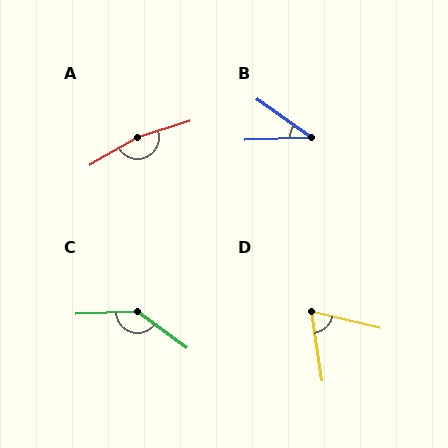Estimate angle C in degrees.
Approximately 141 degrees.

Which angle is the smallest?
B, at approximately 37 degrees.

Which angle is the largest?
A, at approximately 166 degrees.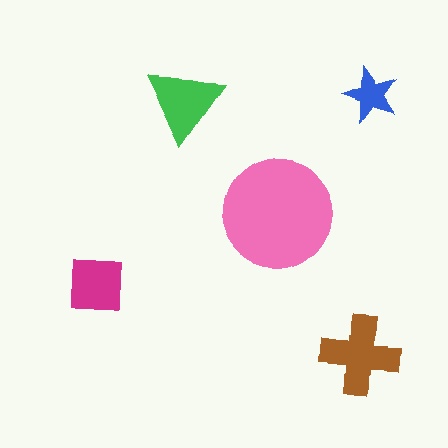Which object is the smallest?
The blue star.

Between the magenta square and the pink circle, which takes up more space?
The pink circle.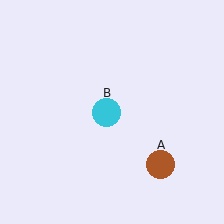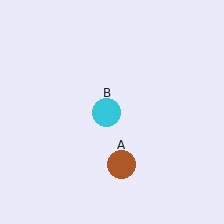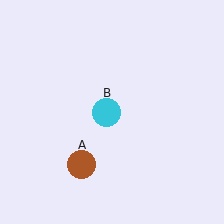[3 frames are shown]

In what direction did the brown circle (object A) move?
The brown circle (object A) moved left.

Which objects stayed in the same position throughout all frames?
Cyan circle (object B) remained stationary.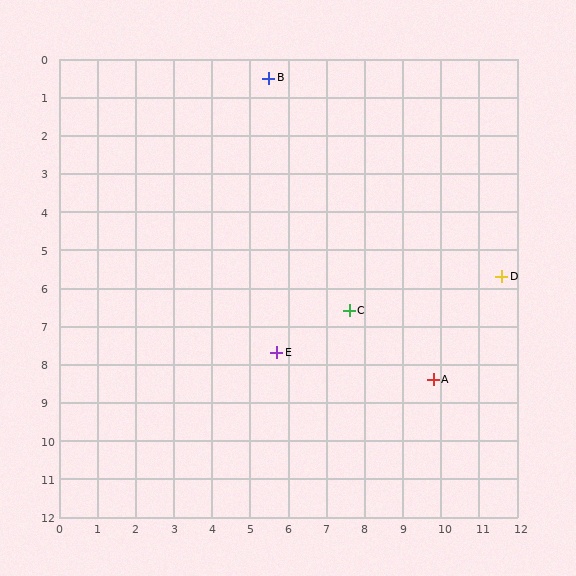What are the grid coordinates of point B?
Point B is at approximately (5.5, 0.5).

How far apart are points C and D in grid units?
Points C and D are about 4.1 grid units apart.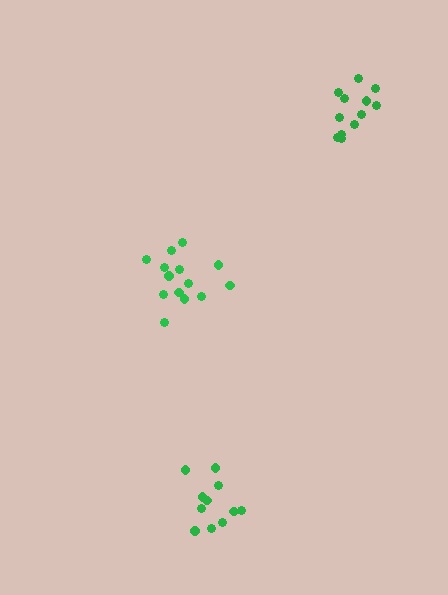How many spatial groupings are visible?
There are 3 spatial groupings.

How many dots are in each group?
Group 1: 12 dots, Group 2: 14 dots, Group 3: 12 dots (38 total).